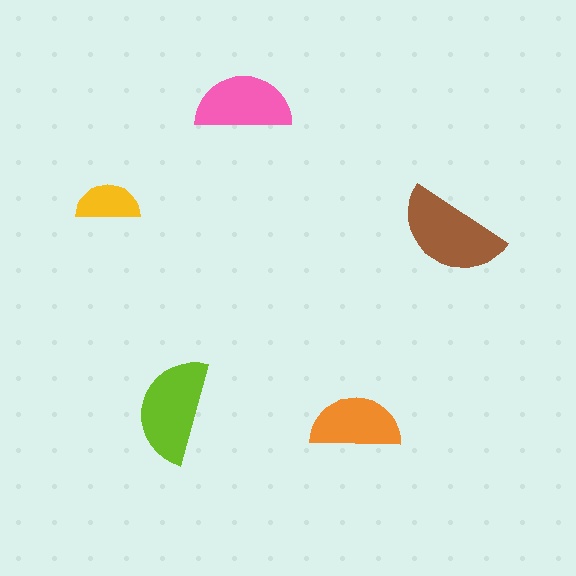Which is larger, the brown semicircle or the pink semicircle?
The brown one.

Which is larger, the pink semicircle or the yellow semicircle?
The pink one.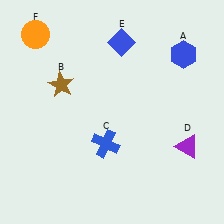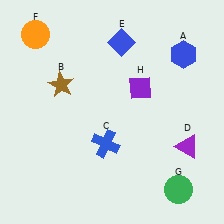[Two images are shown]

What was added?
A green circle (G), a purple diamond (H) were added in Image 2.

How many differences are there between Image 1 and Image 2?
There are 2 differences between the two images.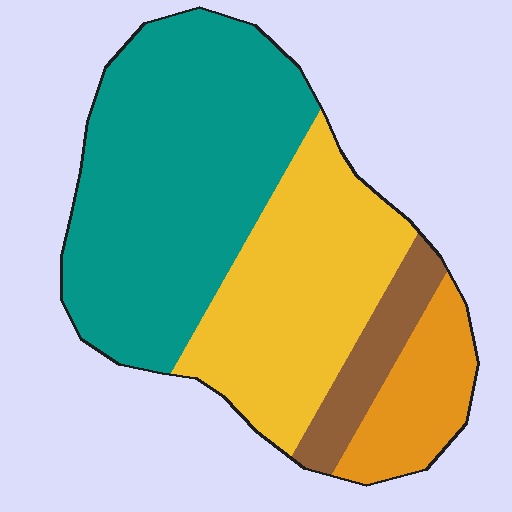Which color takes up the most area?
Teal, at roughly 50%.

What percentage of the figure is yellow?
Yellow covers 31% of the figure.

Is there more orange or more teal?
Teal.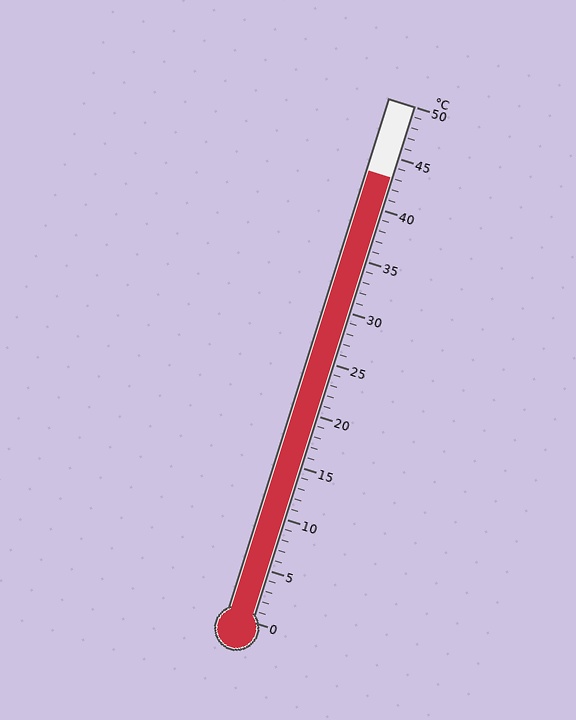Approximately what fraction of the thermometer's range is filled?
The thermometer is filled to approximately 85% of its range.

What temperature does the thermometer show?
The thermometer shows approximately 43°C.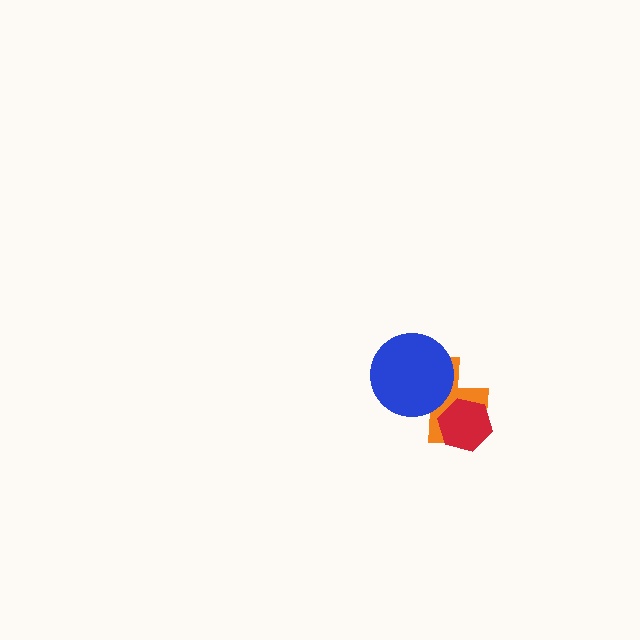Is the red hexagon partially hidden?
No, no other shape covers it.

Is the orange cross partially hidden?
Yes, it is partially covered by another shape.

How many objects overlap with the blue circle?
1 object overlaps with the blue circle.